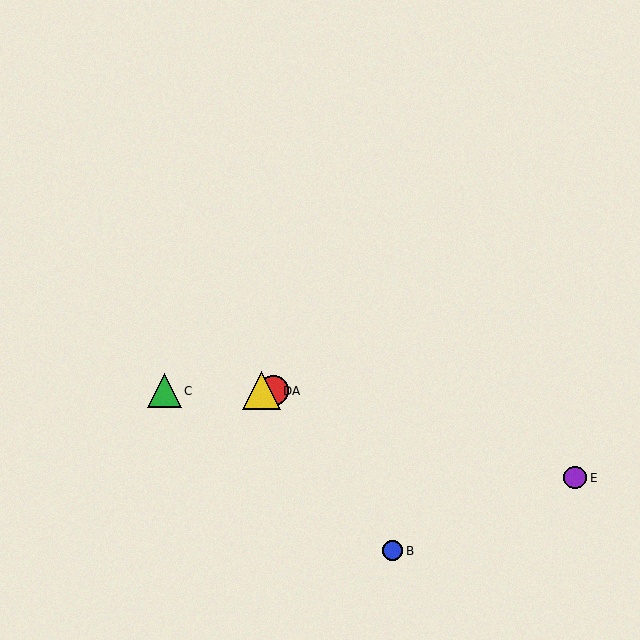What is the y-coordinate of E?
Object E is at y≈478.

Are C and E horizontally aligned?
No, C is at y≈391 and E is at y≈478.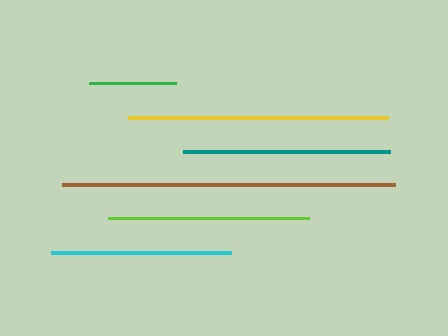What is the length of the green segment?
The green segment is approximately 87 pixels long.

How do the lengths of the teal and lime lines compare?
The teal and lime lines are approximately the same length.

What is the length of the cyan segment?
The cyan segment is approximately 179 pixels long.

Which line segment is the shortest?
The green line is the shortest at approximately 87 pixels.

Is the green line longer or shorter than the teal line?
The teal line is longer than the green line.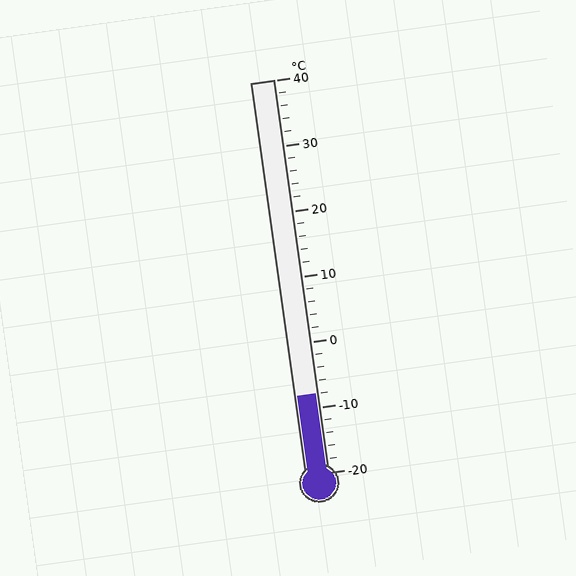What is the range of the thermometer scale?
The thermometer scale ranges from -20°C to 40°C.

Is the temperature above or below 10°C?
The temperature is below 10°C.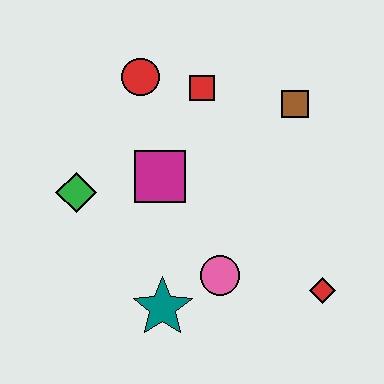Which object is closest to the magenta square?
The green diamond is closest to the magenta square.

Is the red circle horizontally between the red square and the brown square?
No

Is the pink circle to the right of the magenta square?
Yes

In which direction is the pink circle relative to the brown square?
The pink circle is below the brown square.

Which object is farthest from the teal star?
The brown square is farthest from the teal star.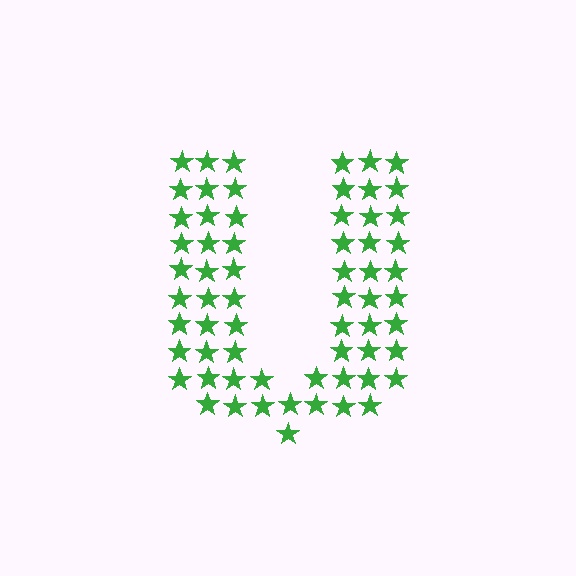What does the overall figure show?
The overall figure shows the letter U.